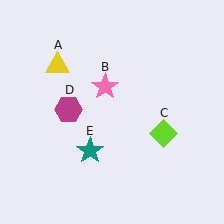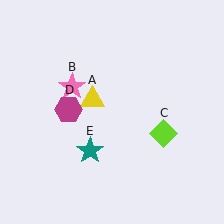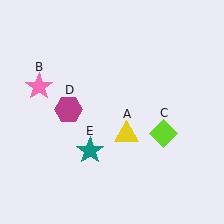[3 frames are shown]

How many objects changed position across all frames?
2 objects changed position: yellow triangle (object A), pink star (object B).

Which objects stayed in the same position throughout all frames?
Lime diamond (object C) and magenta hexagon (object D) and teal star (object E) remained stationary.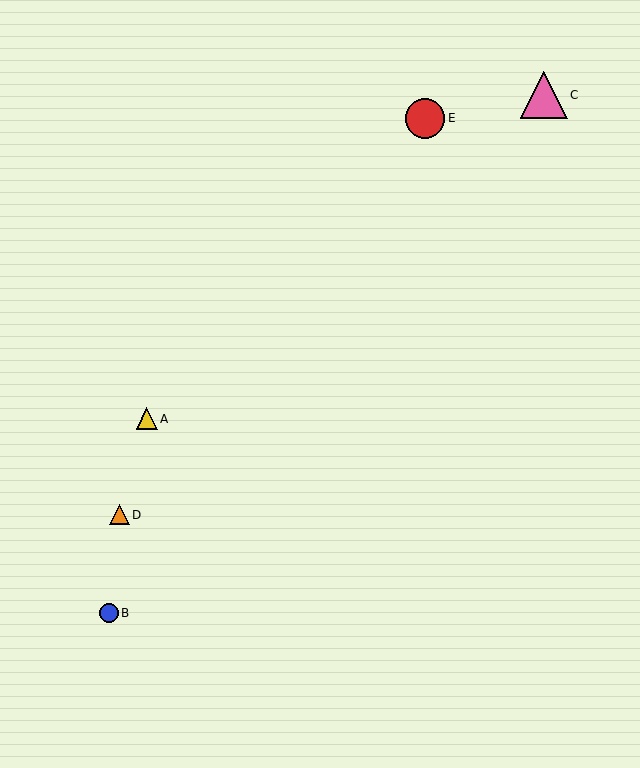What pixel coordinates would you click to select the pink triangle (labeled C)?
Click at (544, 95) to select the pink triangle C.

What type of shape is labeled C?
Shape C is a pink triangle.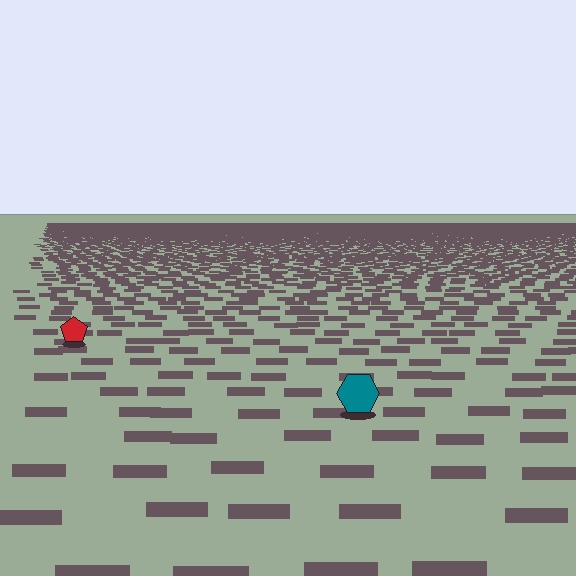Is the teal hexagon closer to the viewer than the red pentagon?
Yes. The teal hexagon is closer — you can tell from the texture gradient: the ground texture is coarser near it.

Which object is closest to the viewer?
The teal hexagon is closest. The texture marks near it are larger and more spread out.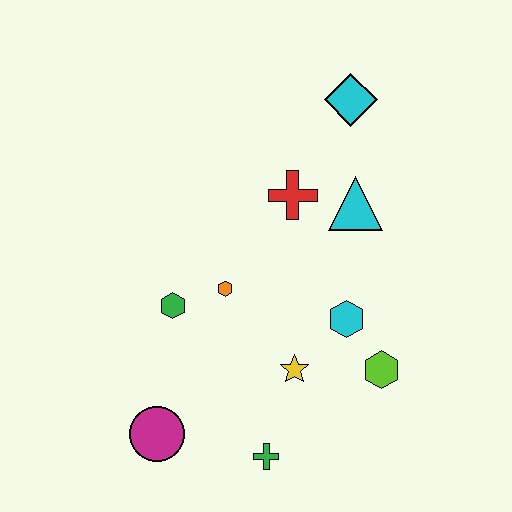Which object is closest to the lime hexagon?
The cyan hexagon is closest to the lime hexagon.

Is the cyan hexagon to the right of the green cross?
Yes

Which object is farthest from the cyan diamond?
The magenta circle is farthest from the cyan diamond.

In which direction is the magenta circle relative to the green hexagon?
The magenta circle is below the green hexagon.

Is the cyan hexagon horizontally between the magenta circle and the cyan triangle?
Yes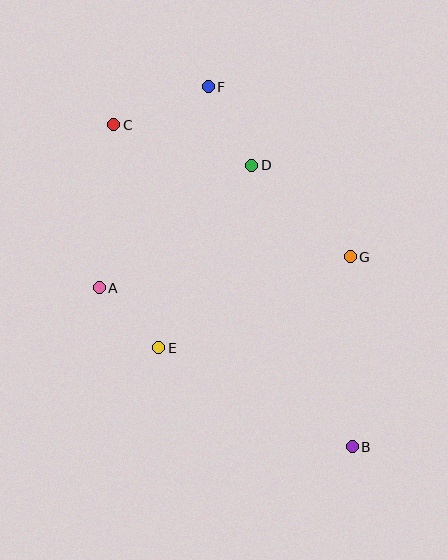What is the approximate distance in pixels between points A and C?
The distance between A and C is approximately 163 pixels.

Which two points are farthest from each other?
Points B and C are farthest from each other.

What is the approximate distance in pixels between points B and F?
The distance between B and F is approximately 388 pixels.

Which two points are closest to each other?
Points A and E are closest to each other.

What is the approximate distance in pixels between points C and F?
The distance between C and F is approximately 102 pixels.